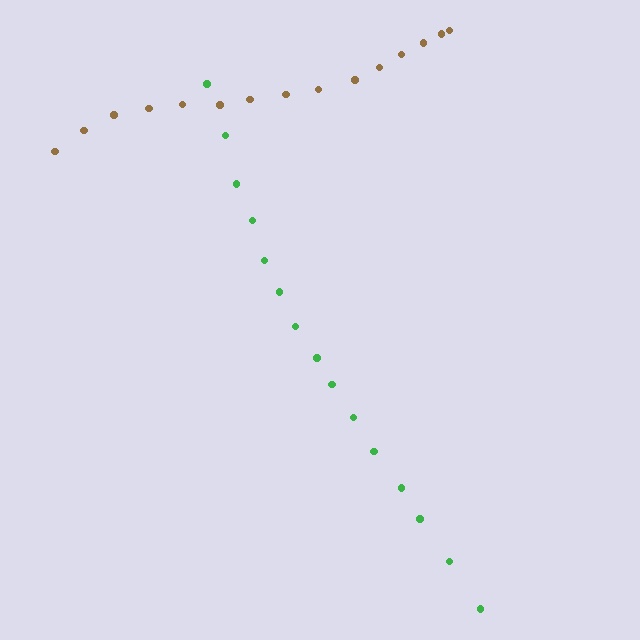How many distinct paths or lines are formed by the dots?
There are 2 distinct paths.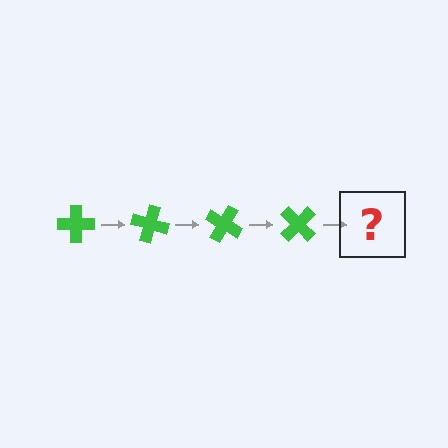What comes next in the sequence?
The next element should be a green cross rotated 60 degrees.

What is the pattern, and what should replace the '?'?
The pattern is that the cross rotates 15 degrees each step. The '?' should be a green cross rotated 60 degrees.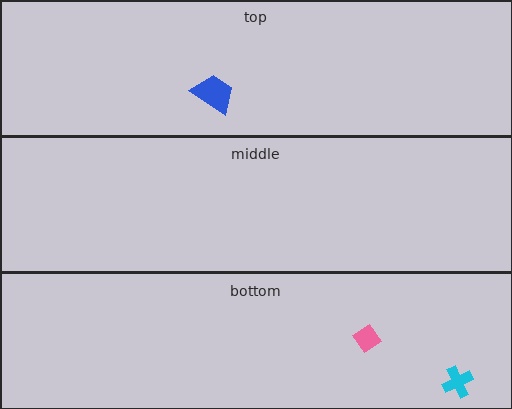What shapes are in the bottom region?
The cyan cross, the pink diamond.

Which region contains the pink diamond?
The bottom region.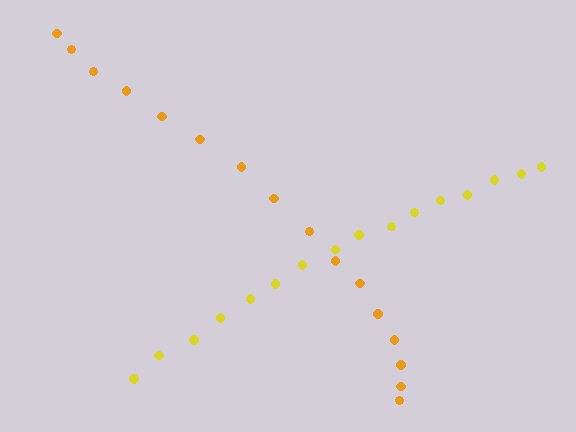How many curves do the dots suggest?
There are 2 distinct paths.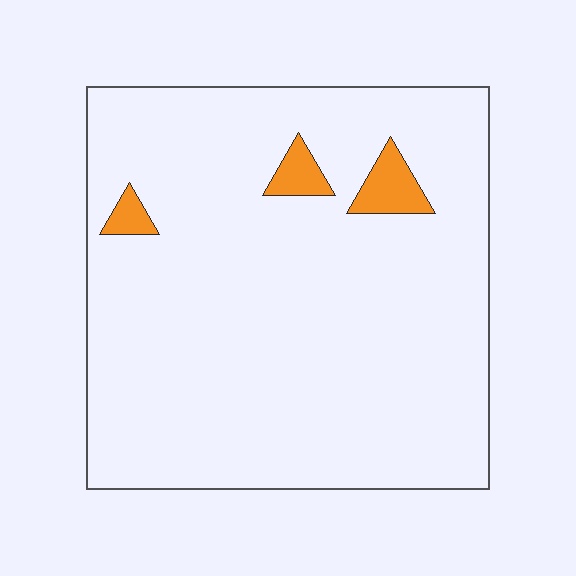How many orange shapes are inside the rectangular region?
3.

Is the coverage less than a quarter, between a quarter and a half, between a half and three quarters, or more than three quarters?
Less than a quarter.